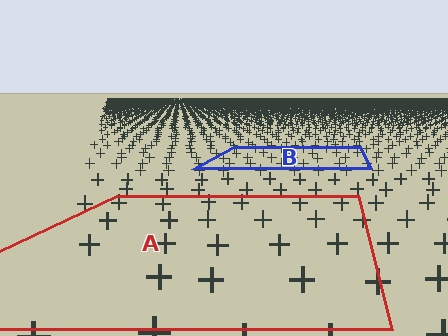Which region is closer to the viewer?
Region A is closer. The texture elements there are larger and more spread out.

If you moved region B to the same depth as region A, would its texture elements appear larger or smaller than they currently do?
They would appear larger. At a closer depth, the same texture elements are projected at a bigger on-screen size.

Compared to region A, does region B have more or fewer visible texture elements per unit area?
Region B has more texture elements per unit area — they are packed more densely because it is farther away.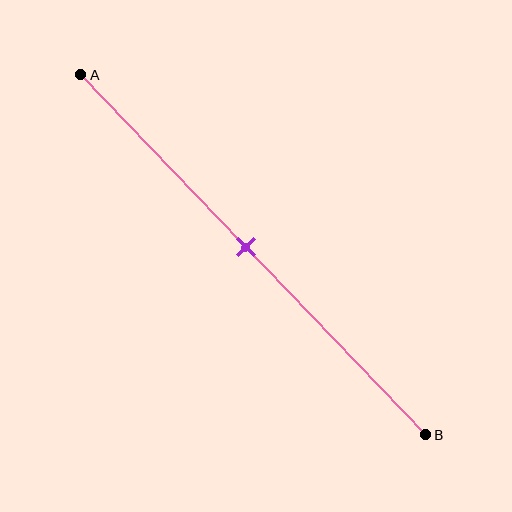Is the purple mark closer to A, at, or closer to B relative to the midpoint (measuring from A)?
The purple mark is approximately at the midpoint of segment AB.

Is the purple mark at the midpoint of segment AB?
Yes, the mark is approximately at the midpoint.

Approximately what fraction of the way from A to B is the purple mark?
The purple mark is approximately 50% of the way from A to B.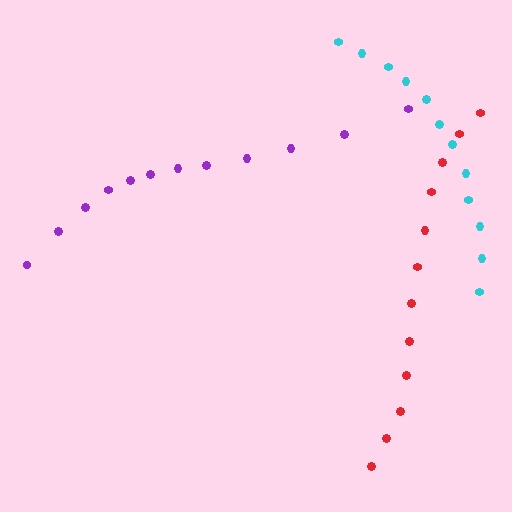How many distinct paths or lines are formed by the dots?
There are 3 distinct paths.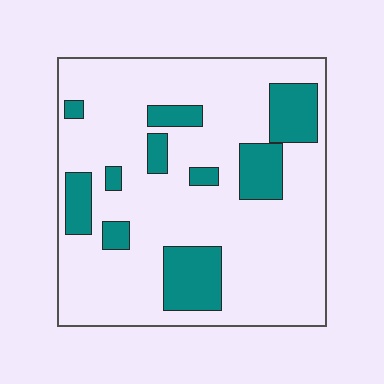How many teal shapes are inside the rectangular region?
10.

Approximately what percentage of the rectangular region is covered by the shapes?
Approximately 20%.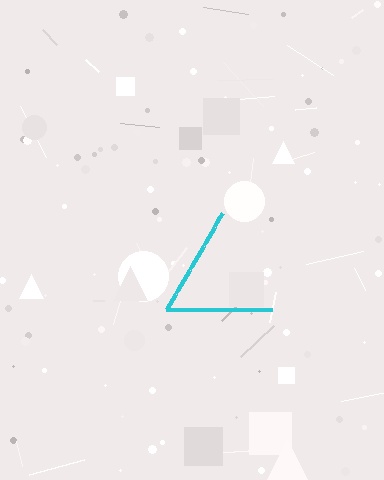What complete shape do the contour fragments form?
The contour fragments form a triangle.